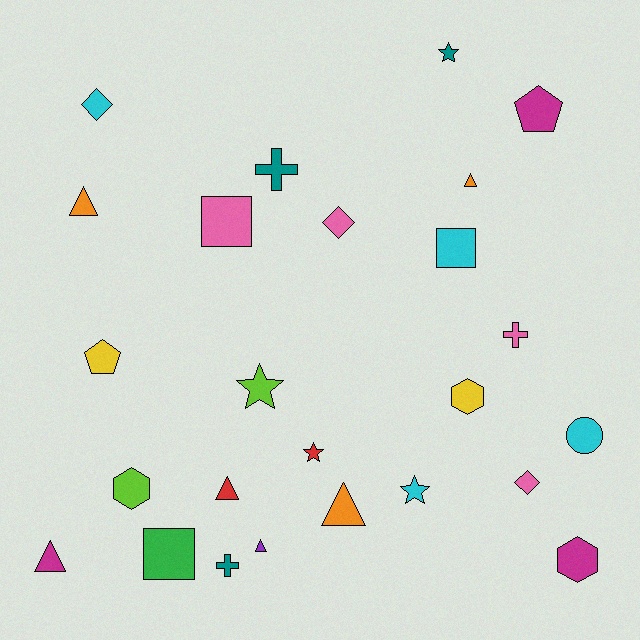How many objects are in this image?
There are 25 objects.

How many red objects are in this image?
There are 2 red objects.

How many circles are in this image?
There is 1 circle.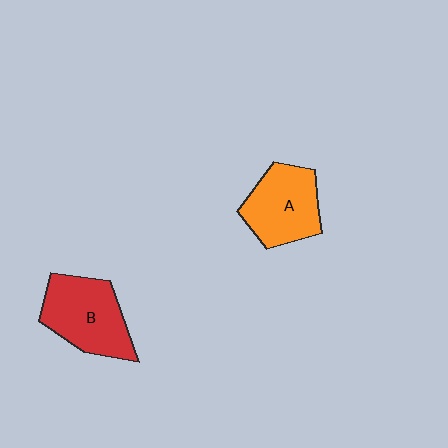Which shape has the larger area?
Shape B (red).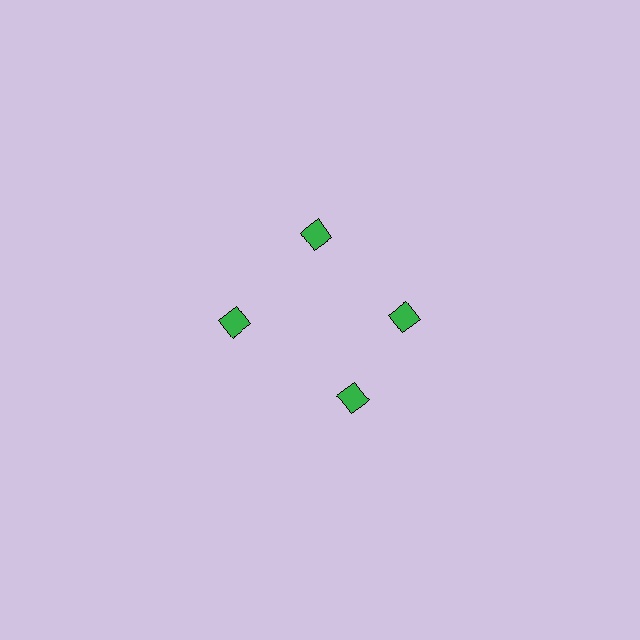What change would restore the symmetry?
The symmetry would be restored by rotating it back into even spacing with its neighbors so that all 4 squares sit at equal angles and equal distance from the center.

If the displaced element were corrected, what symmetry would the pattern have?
It would have 4-fold rotational symmetry — the pattern would map onto itself every 90 degrees.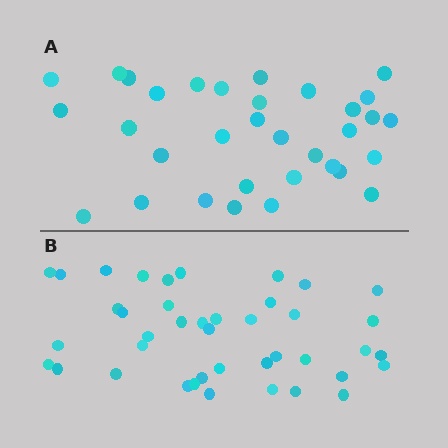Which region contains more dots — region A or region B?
Region B (the bottom region) has more dots.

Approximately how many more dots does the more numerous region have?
Region B has roughly 8 or so more dots than region A.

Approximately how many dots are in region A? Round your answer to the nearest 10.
About 30 dots. (The exact count is 33, which rounds to 30.)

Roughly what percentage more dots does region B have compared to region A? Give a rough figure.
About 25% more.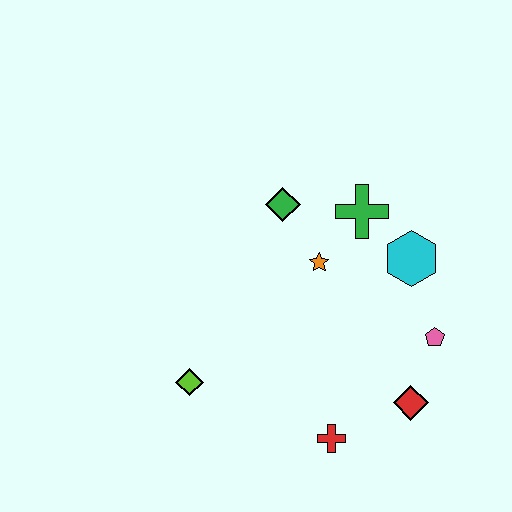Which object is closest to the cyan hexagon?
The green cross is closest to the cyan hexagon.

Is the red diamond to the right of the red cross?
Yes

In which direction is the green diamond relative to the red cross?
The green diamond is above the red cross.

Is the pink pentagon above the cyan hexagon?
No